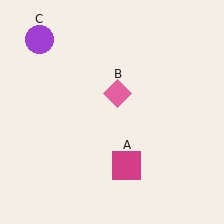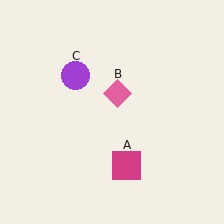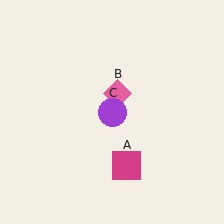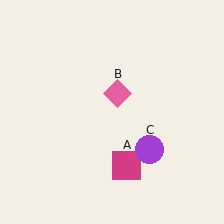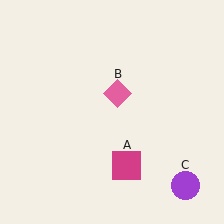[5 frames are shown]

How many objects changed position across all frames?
1 object changed position: purple circle (object C).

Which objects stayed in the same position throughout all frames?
Magenta square (object A) and pink diamond (object B) remained stationary.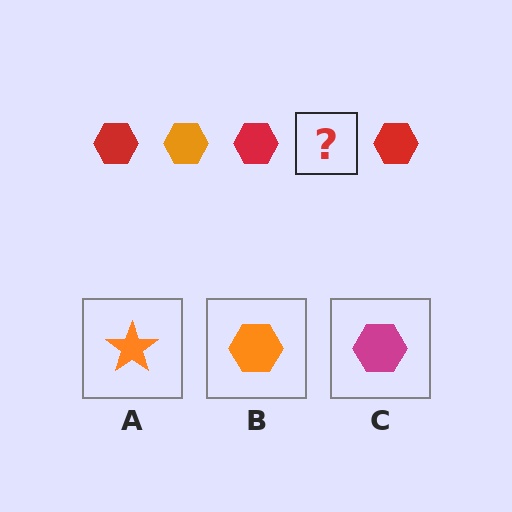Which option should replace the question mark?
Option B.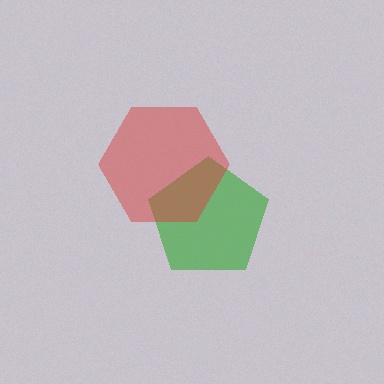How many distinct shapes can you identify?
There are 2 distinct shapes: a green pentagon, a red hexagon.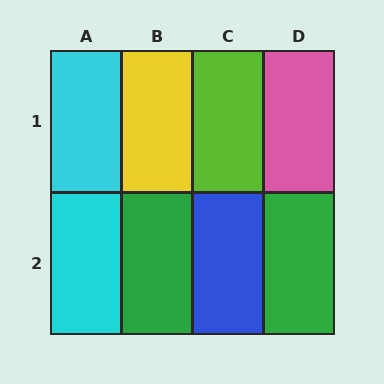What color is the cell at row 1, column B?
Yellow.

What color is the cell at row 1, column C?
Lime.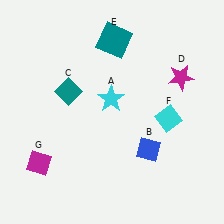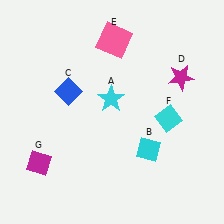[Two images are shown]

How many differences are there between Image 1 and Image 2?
There are 3 differences between the two images.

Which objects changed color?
B changed from blue to cyan. C changed from teal to blue. E changed from teal to pink.